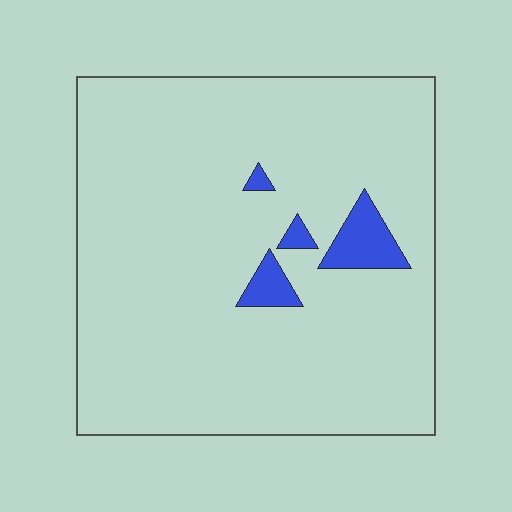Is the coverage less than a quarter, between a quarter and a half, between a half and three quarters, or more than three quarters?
Less than a quarter.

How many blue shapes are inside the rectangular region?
4.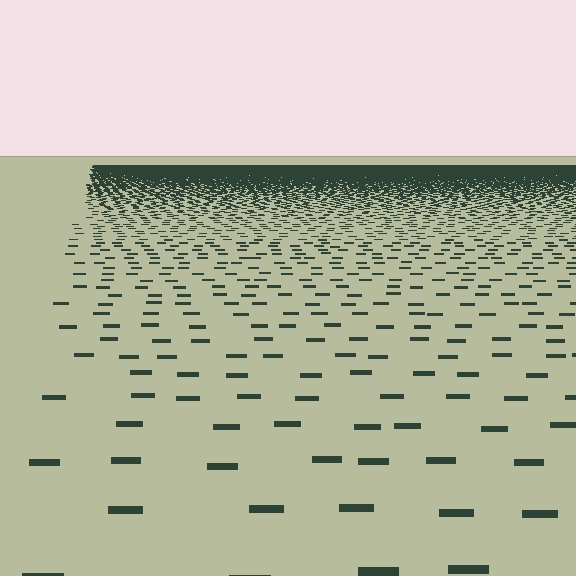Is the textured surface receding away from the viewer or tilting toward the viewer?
The surface is receding away from the viewer. Texture elements get smaller and denser toward the top.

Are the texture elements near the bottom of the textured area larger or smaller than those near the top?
Larger. Near the bottom, elements are closer to the viewer and appear at a bigger on-screen size.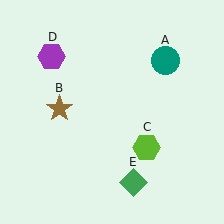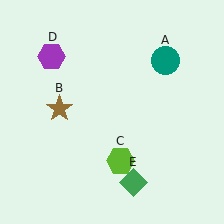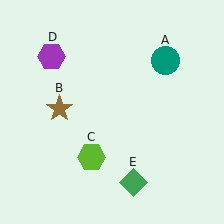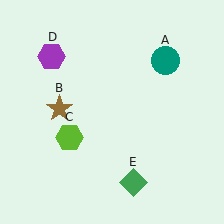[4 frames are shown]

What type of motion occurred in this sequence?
The lime hexagon (object C) rotated clockwise around the center of the scene.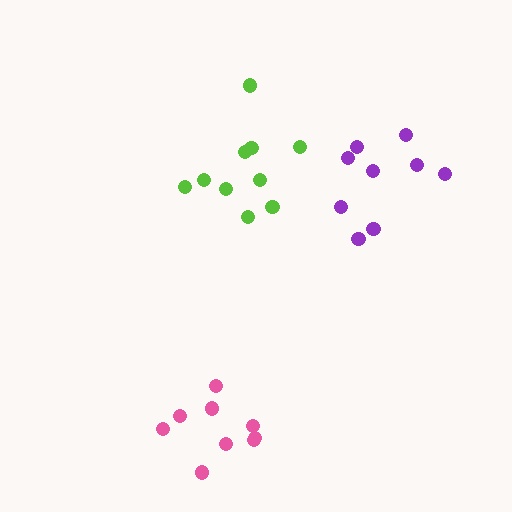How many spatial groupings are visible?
There are 3 spatial groupings.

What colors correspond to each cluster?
The clusters are colored: purple, pink, lime.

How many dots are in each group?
Group 1: 9 dots, Group 2: 9 dots, Group 3: 10 dots (28 total).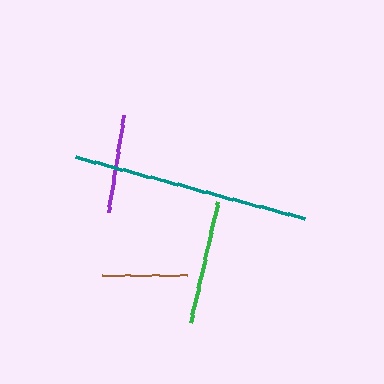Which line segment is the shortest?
The brown line is the shortest at approximately 85 pixels.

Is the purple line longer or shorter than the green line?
The green line is longer than the purple line.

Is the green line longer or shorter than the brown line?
The green line is longer than the brown line.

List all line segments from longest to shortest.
From longest to shortest: teal, green, purple, brown.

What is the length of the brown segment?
The brown segment is approximately 85 pixels long.